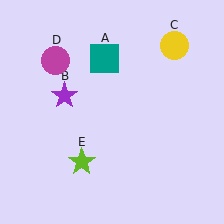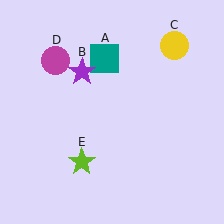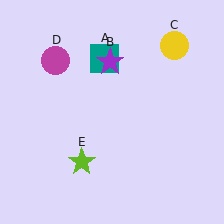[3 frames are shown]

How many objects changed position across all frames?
1 object changed position: purple star (object B).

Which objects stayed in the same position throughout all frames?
Teal square (object A) and yellow circle (object C) and magenta circle (object D) and lime star (object E) remained stationary.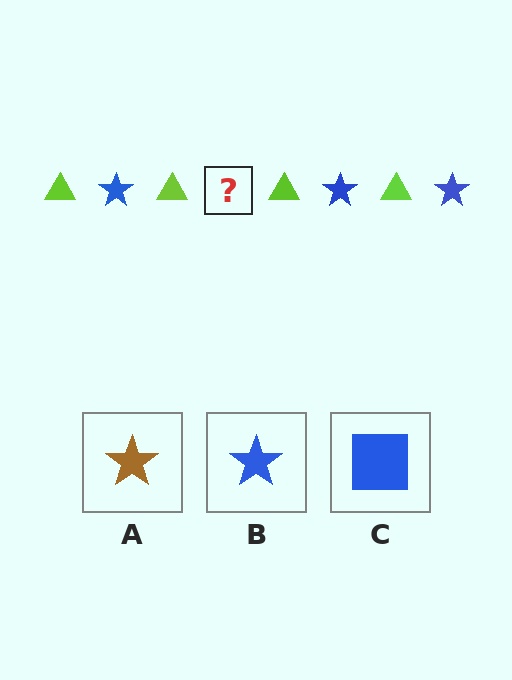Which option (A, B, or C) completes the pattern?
B.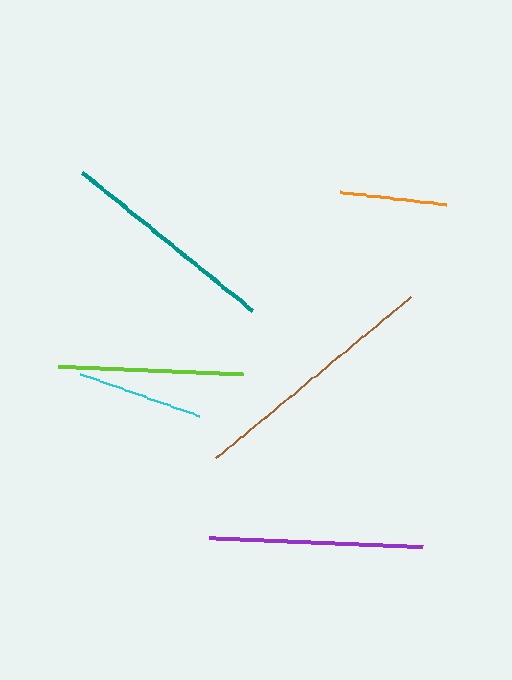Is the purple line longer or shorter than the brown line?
The brown line is longer than the purple line.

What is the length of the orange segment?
The orange segment is approximately 106 pixels long.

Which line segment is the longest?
The brown line is the longest at approximately 253 pixels.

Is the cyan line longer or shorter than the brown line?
The brown line is longer than the cyan line.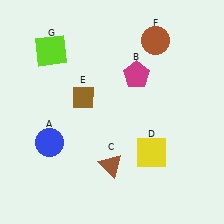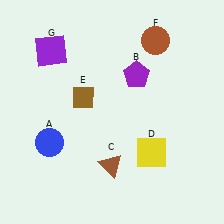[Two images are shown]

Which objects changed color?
B changed from magenta to purple. G changed from lime to purple.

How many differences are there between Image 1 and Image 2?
There are 2 differences between the two images.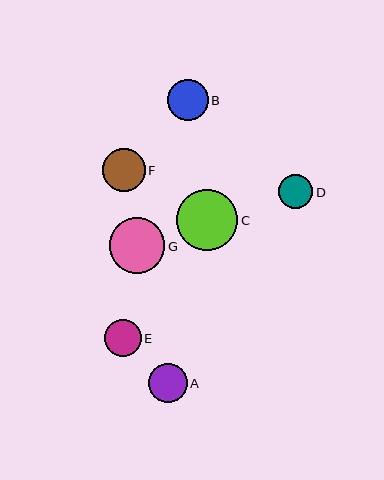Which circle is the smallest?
Circle D is the smallest with a size of approximately 34 pixels.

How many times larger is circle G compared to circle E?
Circle G is approximately 1.5 times the size of circle E.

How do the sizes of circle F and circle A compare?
Circle F and circle A are approximately the same size.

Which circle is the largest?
Circle C is the largest with a size of approximately 61 pixels.